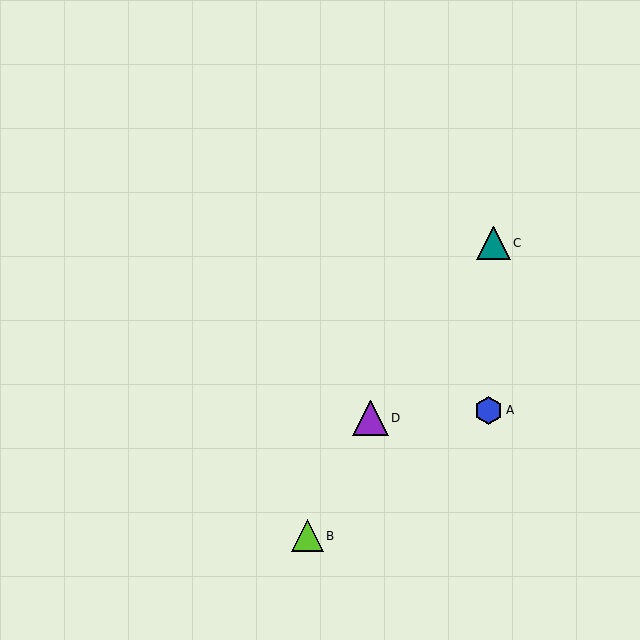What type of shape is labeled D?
Shape D is a purple triangle.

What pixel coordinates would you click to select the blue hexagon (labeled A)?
Click at (488, 410) to select the blue hexagon A.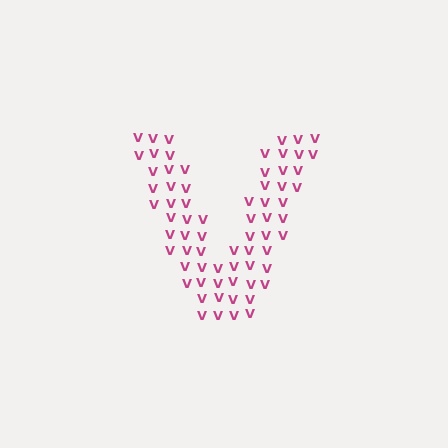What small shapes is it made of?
It is made of small letter V's.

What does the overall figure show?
The overall figure shows the letter V.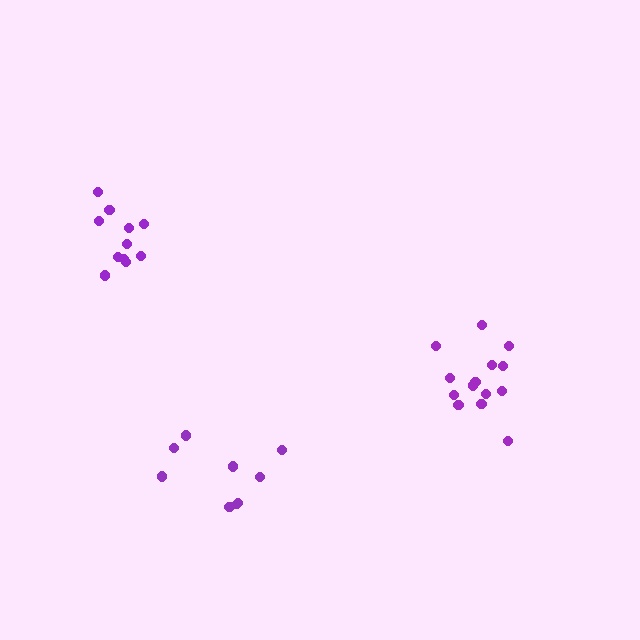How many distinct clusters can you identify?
There are 3 distinct clusters.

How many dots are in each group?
Group 1: 14 dots, Group 2: 9 dots, Group 3: 11 dots (34 total).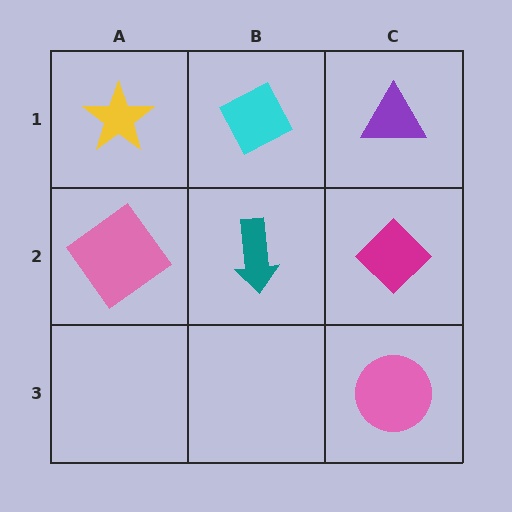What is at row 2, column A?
A pink diamond.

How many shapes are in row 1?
3 shapes.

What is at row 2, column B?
A teal arrow.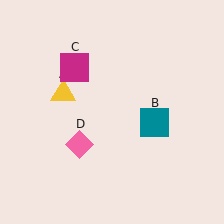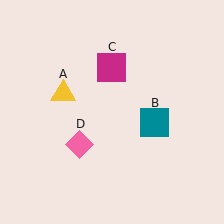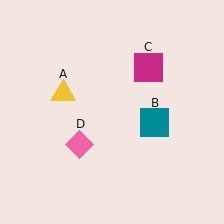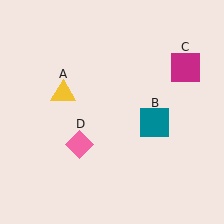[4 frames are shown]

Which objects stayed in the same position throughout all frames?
Yellow triangle (object A) and teal square (object B) and pink diamond (object D) remained stationary.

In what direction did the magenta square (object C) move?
The magenta square (object C) moved right.